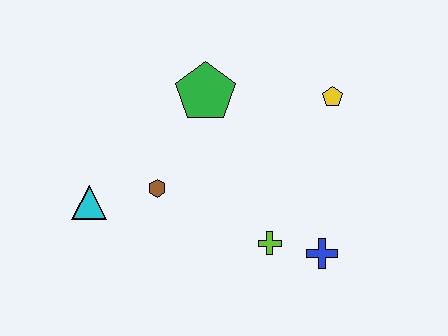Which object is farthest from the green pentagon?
The blue cross is farthest from the green pentagon.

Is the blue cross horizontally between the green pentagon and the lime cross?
No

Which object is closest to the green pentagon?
The brown hexagon is closest to the green pentagon.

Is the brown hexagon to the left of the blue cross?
Yes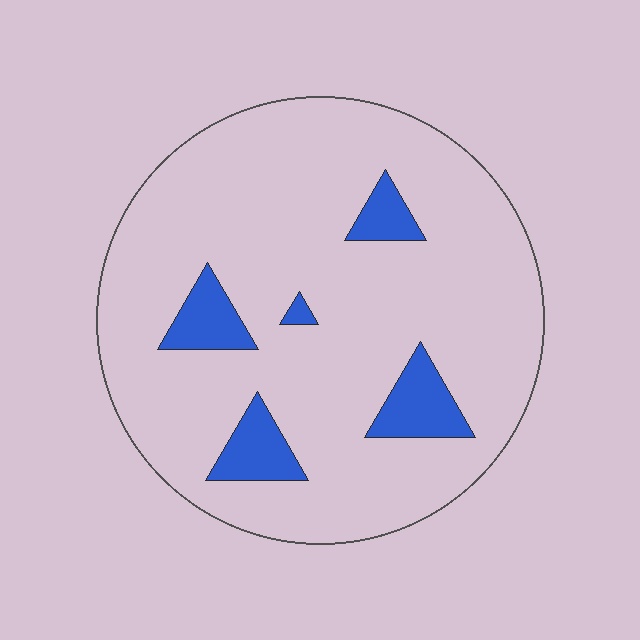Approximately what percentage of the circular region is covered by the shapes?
Approximately 10%.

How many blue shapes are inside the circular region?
5.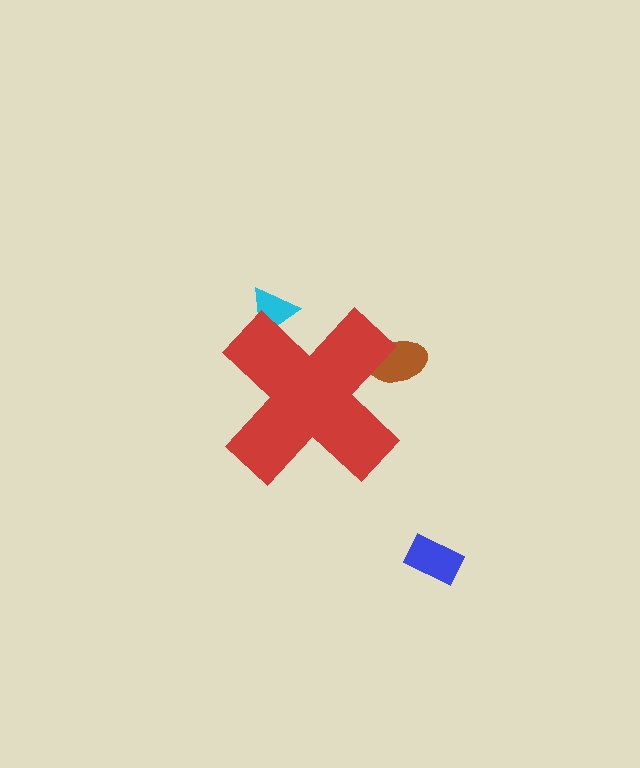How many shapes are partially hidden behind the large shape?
2 shapes are partially hidden.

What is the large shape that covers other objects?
A red cross.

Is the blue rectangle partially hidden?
No, the blue rectangle is fully visible.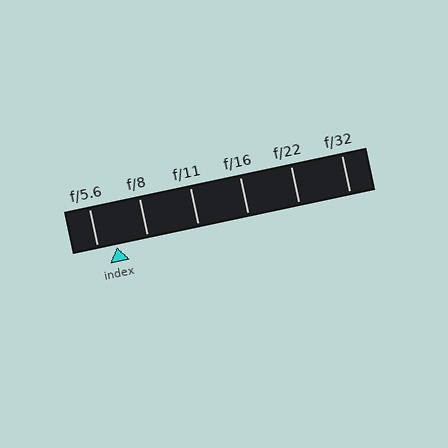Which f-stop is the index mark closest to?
The index mark is closest to f/5.6.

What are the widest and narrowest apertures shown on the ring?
The widest aperture shown is f/5.6 and the narrowest is f/32.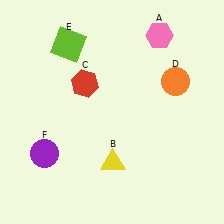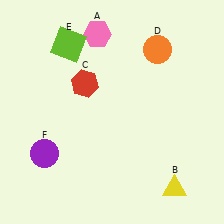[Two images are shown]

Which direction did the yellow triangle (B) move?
The yellow triangle (B) moved right.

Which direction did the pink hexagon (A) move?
The pink hexagon (A) moved left.